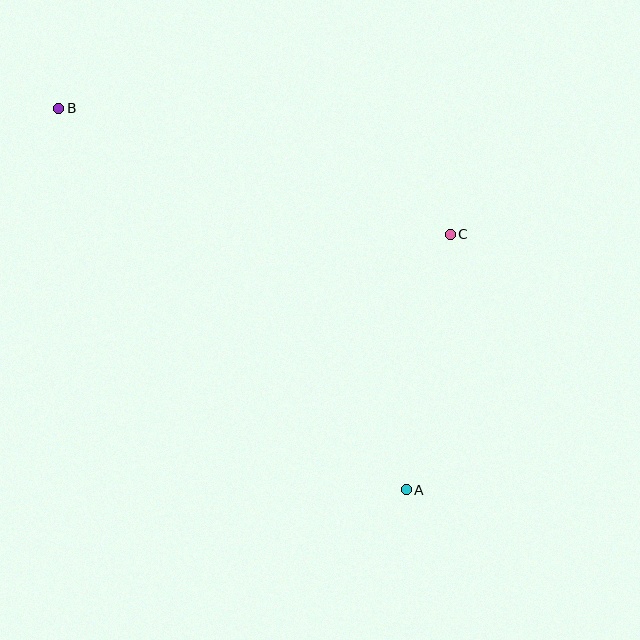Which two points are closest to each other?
Points A and C are closest to each other.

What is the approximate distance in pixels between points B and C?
The distance between B and C is approximately 411 pixels.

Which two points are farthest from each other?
Points A and B are farthest from each other.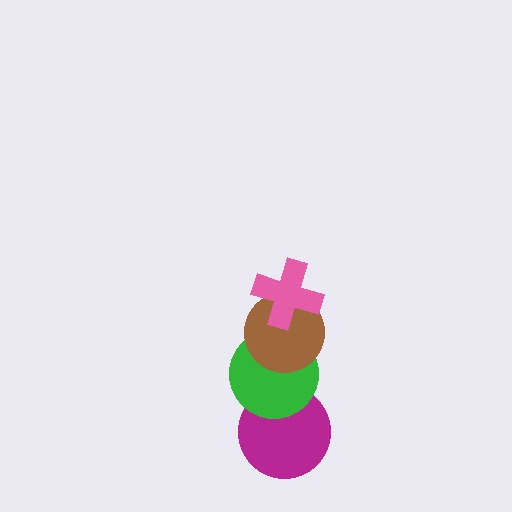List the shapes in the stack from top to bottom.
From top to bottom: the pink cross, the brown circle, the green circle, the magenta circle.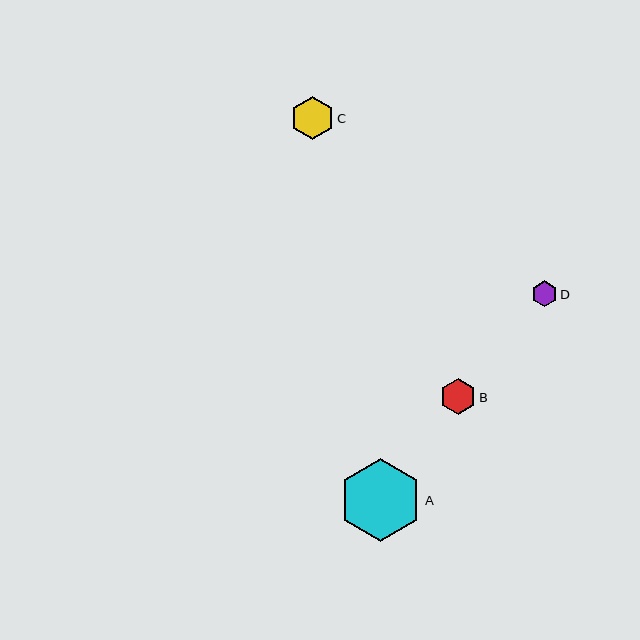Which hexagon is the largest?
Hexagon A is the largest with a size of approximately 84 pixels.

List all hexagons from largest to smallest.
From largest to smallest: A, C, B, D.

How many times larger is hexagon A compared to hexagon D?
Hexagon A is approximately 3.3 times the size of hexagon D.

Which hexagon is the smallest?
Hexagon D is the smallest with a size of approximately 26 pixels.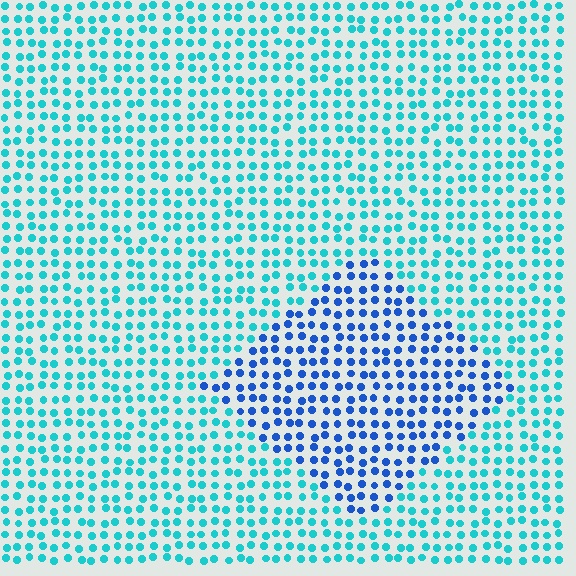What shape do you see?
I see a diamond.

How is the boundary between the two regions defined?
The boundary is defined purely by a slight shift in hue (about 40 degrees). Spacing, size, and orientation are identical on both sides.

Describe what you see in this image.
The image is filled with small cyan elements in a uniform arrangement. A diamond-shaped region is visible where the elements are tinted to a slightly different hue, forming a subtle color boundary.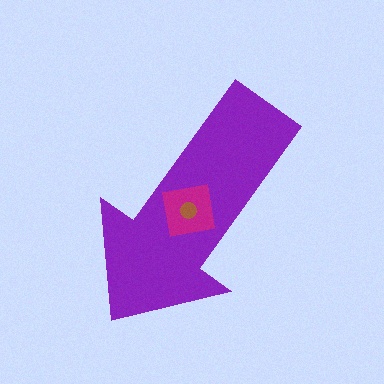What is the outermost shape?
The purple arrow.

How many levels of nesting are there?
3.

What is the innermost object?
The brown circle.